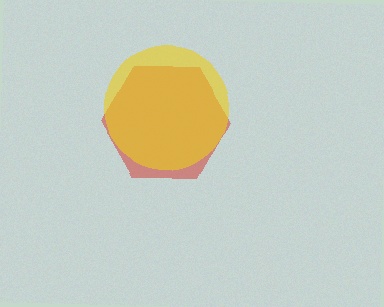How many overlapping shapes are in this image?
There are 2 overlapping shapes in the image.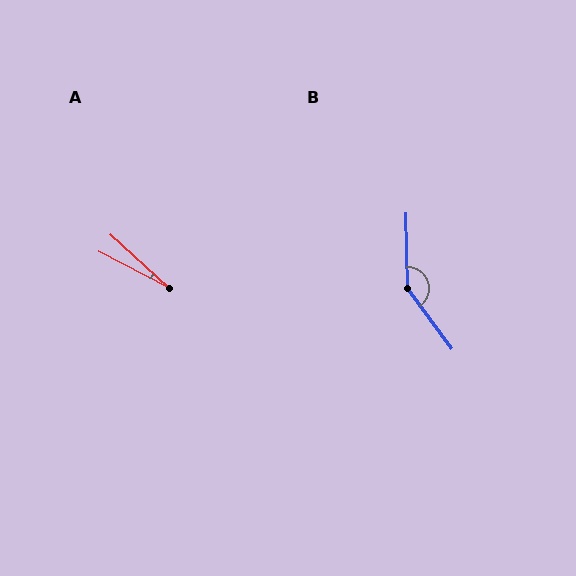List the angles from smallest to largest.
A (15°), B (145°).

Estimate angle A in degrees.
Approximately 15 degrees.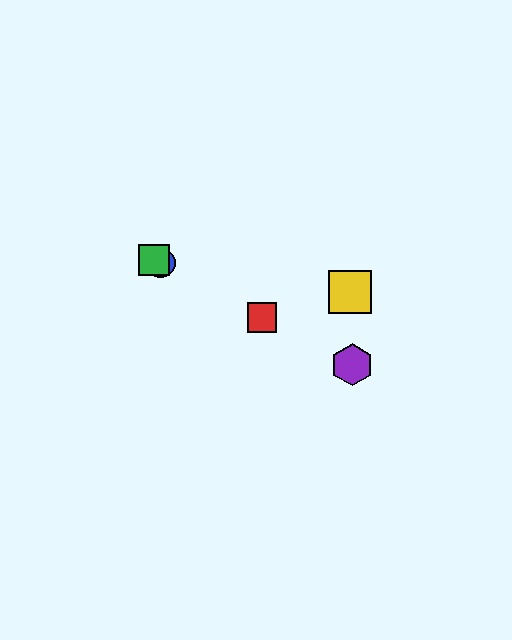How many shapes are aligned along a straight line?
4 shapes (the red square, the blue circle, the green square, the purple hexagon) are aligned along a straight line.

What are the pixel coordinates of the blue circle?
The blue circle is at (160, 263).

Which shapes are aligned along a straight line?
The red square, the blue circle, the green square, the purple hexagon are aligned along a straight line.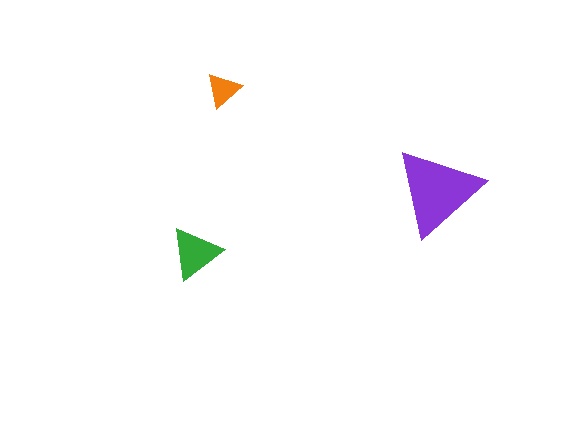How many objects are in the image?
There are 3 objects in the image.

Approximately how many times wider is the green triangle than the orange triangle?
About 1.5 times wider.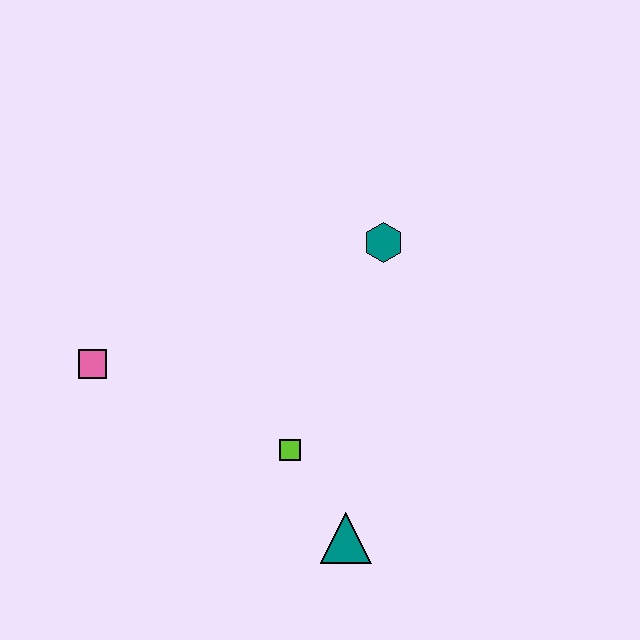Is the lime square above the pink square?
No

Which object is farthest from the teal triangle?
The pink square is farthest from the teal triangle.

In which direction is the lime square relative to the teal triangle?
The lime square is above the teal triangle.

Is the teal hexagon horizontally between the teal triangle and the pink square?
No